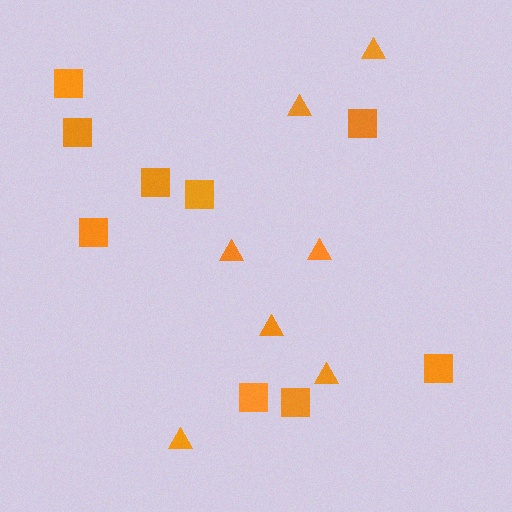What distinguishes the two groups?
There are 2 groups: one group of squares (9) and one group of triangles (7).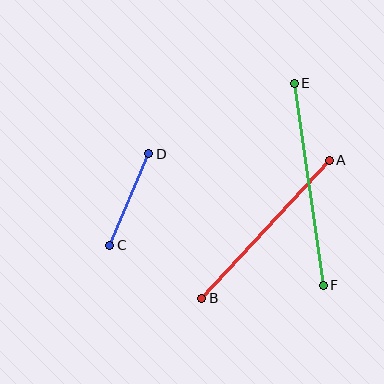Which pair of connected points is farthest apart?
Points E and F are farthest apart.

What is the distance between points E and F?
The distance is approximately 204 pixels.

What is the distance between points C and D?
The distance is approximately 99 pixels.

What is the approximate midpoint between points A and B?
The midpoint is at approximately (265, 229) pixels.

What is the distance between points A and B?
The distance is approximately 188 pixels.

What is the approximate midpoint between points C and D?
The midpoint is at approximately (129, 199) pixels.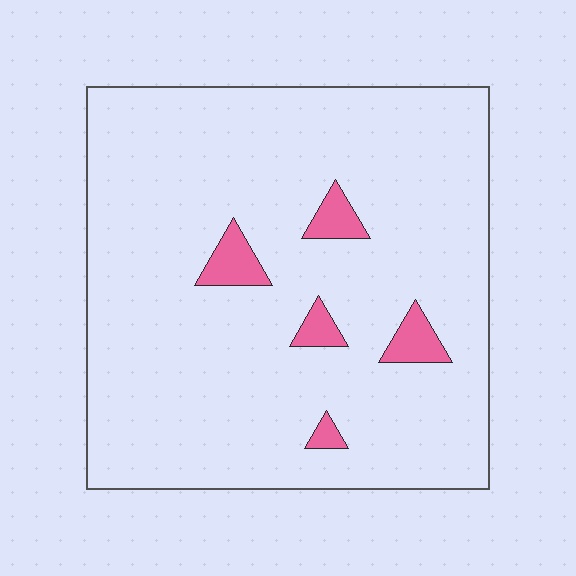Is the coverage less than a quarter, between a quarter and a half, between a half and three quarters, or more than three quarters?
Less than a quarter.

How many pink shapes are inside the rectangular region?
5.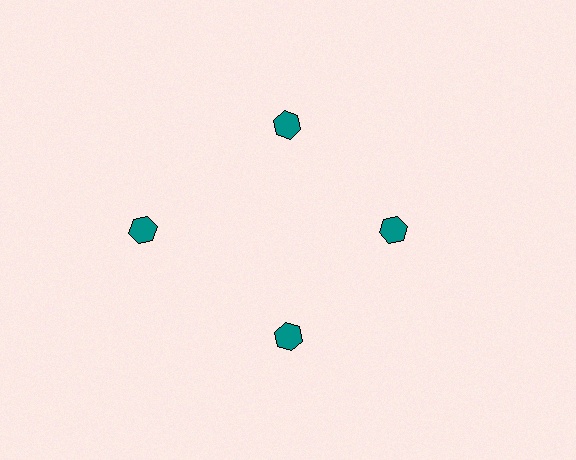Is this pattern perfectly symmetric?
No. The 4 teal hexagons are arranged in a ring, but one element near the 9 o'clock position is pushed outward from the center, breaking the 4-fold rotational symmetry.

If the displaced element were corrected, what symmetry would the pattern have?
It would have 4-fold rotational symmetry — the pattern would map onto itself every 90 degrees.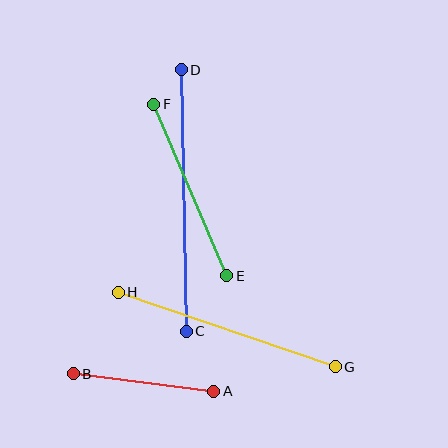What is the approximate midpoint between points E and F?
The midpoint is at approximately (190, 190) pixels.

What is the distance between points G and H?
The distance is approximately 230 pixels.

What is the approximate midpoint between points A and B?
The midpoint is at approximately (143, 382) pixels.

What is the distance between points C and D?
The distance is approximately 262 pixels.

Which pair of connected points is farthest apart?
Points C and D are farthest apart.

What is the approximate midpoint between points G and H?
The midpoint is at approximately (227, 330) pixels.